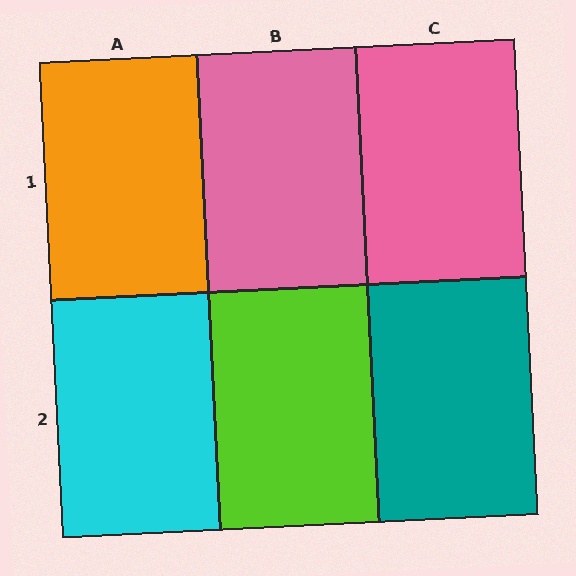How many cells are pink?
2 cells are pink.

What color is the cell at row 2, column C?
Teal.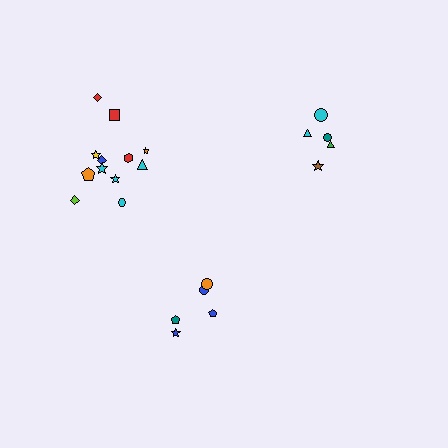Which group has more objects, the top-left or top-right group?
The top-left group.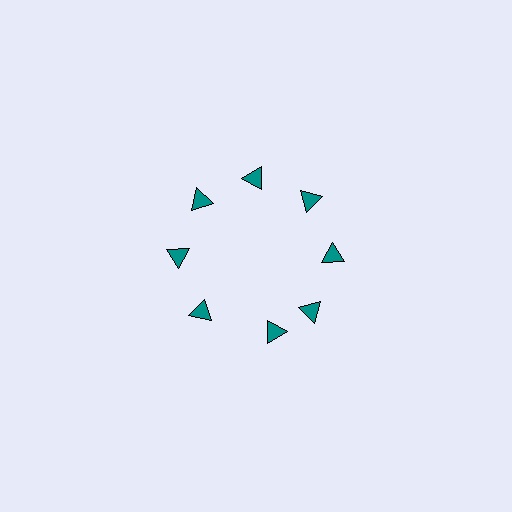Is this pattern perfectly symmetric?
No. The 8 teal triangles are arranged in a ring, but one element near the 6 o'clock position is rotated out of alignment along the ring, breaking the 8-fold rotational symmetry.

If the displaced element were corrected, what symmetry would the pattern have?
It would have 8-fold rotational symmetry — the pattern would map onto itself every 45 degrees.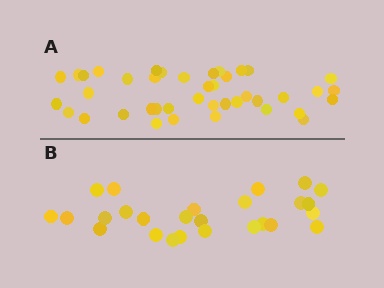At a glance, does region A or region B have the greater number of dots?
Region A (the top region) has more dots.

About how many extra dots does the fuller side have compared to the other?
Region A has approximately 15 more dots than region B.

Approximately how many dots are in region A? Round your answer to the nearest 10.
About 40 dots. (The exact count is 41, which rounds to 40.)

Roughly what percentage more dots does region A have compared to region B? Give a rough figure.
About 60% more.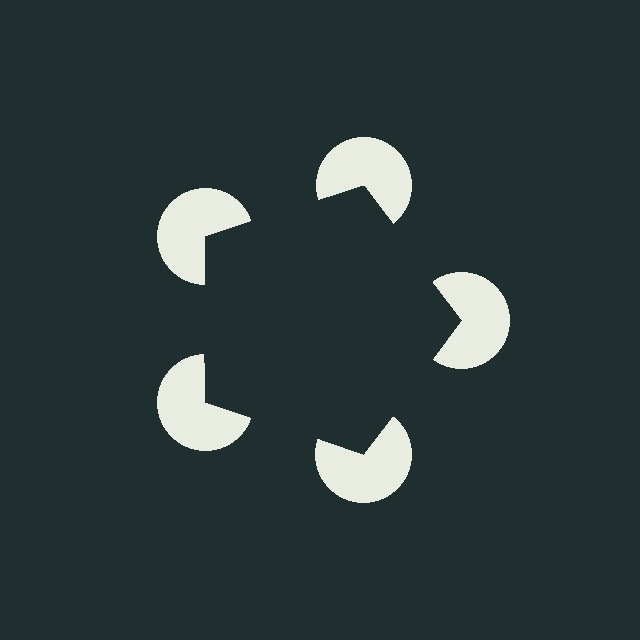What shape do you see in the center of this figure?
An illusory pentagon — its edges are inferred from the aligned wedge cuts in the pac-man discs, not physically drawn.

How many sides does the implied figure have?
5 sides.